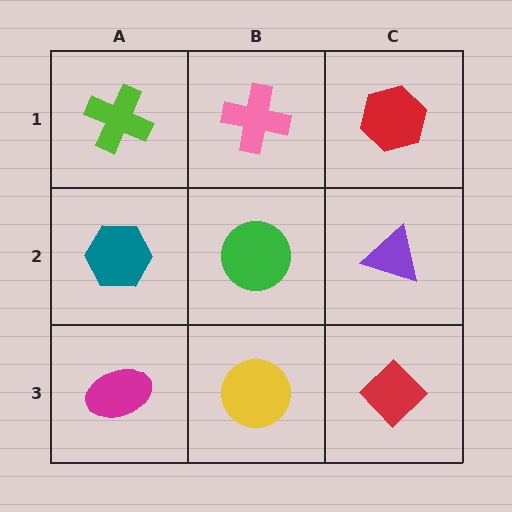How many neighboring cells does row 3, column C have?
2.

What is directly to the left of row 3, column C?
A yellow circle.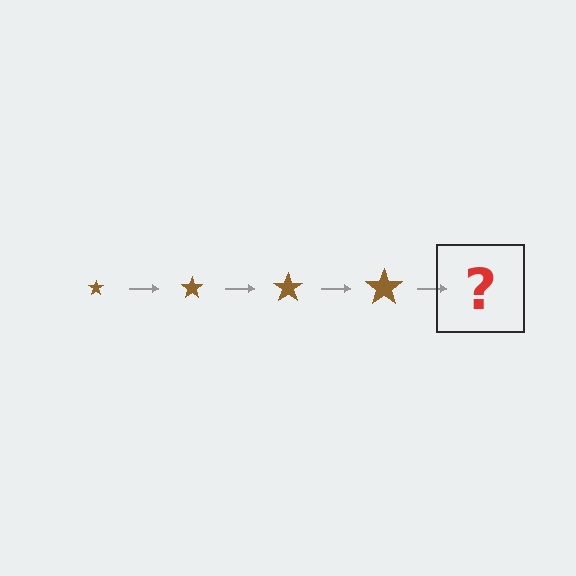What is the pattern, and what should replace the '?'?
The pattern is that the star gets progressively larger each step. The '?' should be a brown star, larger than the previous one.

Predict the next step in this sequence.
The next step is a brown star, larger than the previous one.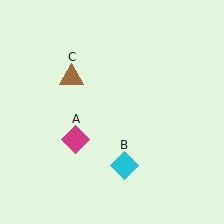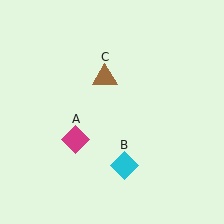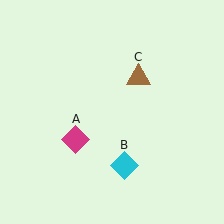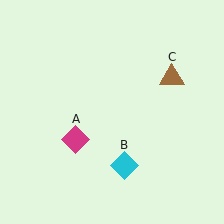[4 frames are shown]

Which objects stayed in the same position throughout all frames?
Magenta diamond (object A) and cyan diamond (object B) remained stationary.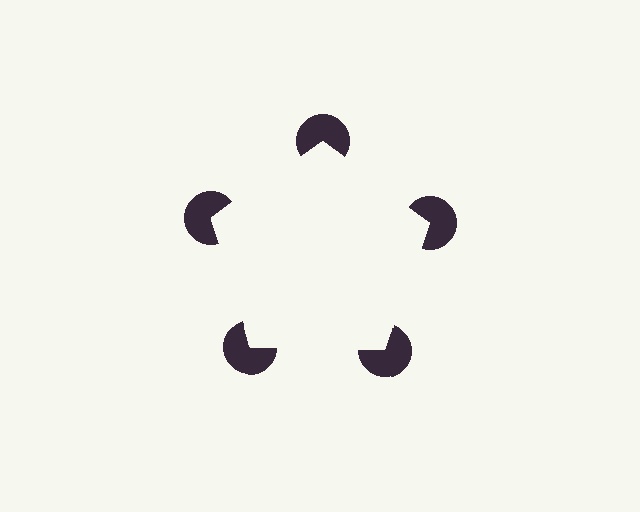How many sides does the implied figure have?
5 sides.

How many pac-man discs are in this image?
There are 5 — one at each vertex of the illusory pentagon.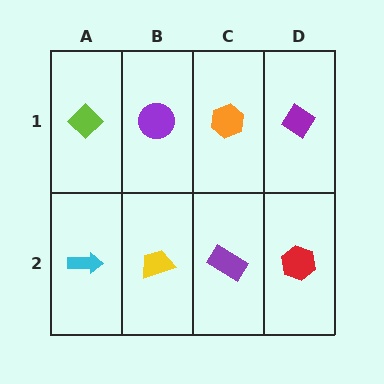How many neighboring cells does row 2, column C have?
3.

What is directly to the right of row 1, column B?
An orange hexagon.